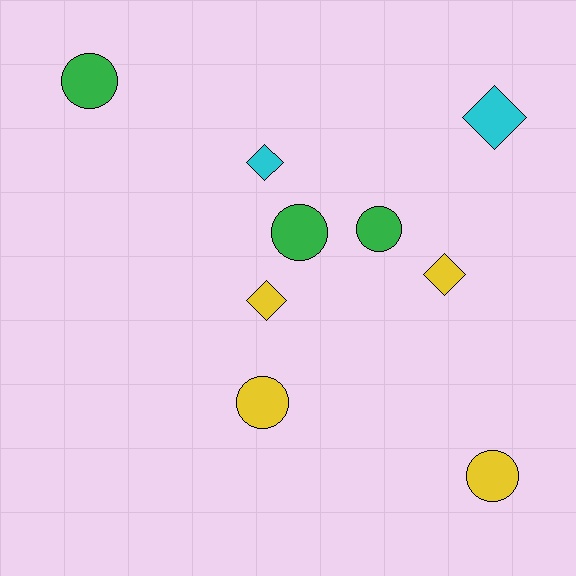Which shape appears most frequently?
Circle, with 5 objects.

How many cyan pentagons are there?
There are no cyan pentagons.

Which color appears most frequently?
Yellow, with 4 objects.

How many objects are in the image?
There are 9 objects.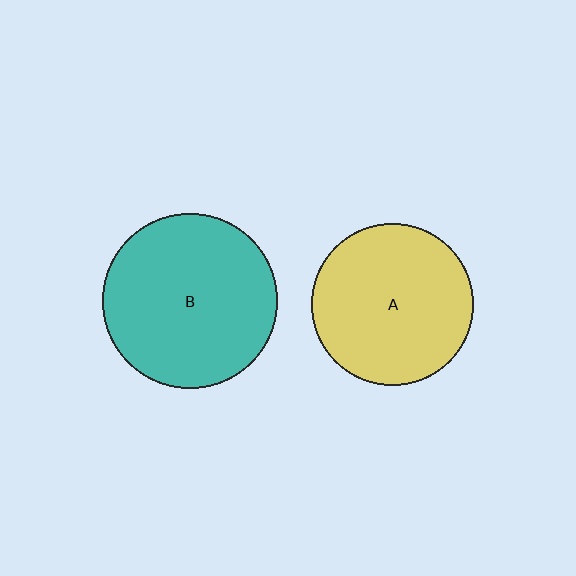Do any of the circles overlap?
No, none of the circles overlap.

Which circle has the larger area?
Circle B (teal).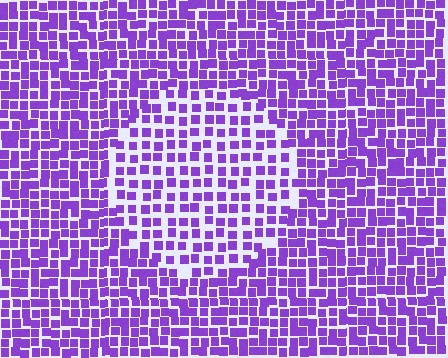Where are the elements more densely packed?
The elements are more densely packed outside the circle boundary.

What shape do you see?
I see a circle.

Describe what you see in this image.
The image contains small purple elements arranged at two different densities. A circle-shaped region is visible where the elements are less densely packed than the surrounding area.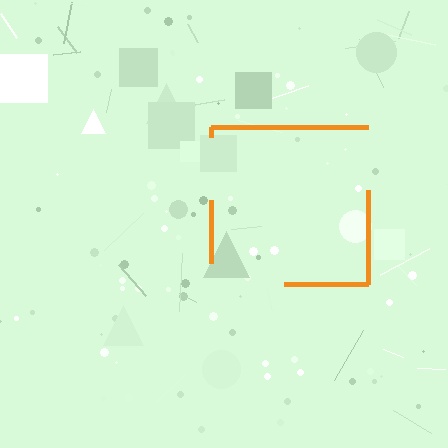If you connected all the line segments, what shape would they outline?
They would outline a square.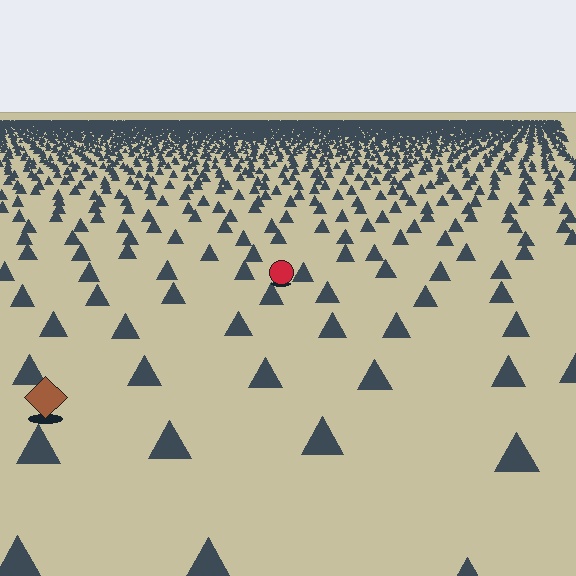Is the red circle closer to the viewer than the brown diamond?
No. The brown diamond is closer — you can tell from the texture gradient: the ground texture is coarser near it.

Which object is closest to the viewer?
The brown diamond is closest. The texture marks near it are larger and more spread out.